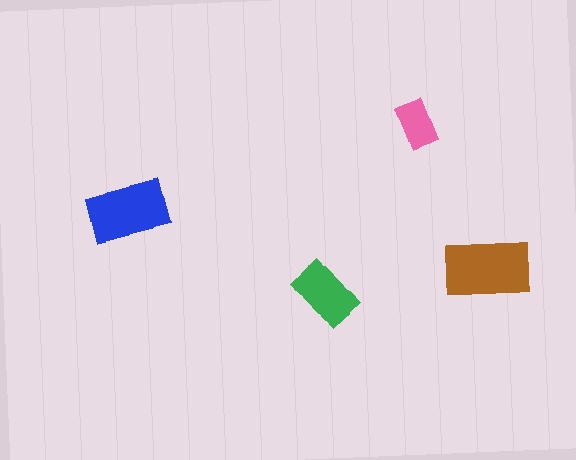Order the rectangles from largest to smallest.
the brown one, the blue one, the green one, the pink one.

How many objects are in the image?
There are 4 objects in the image.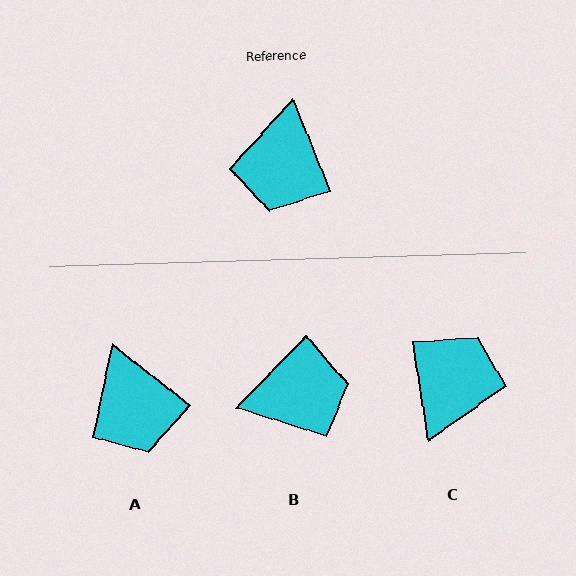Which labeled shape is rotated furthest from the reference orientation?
C, about 167 degrees away.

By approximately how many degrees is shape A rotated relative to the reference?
Approximately 30 degrees counter-clockwise.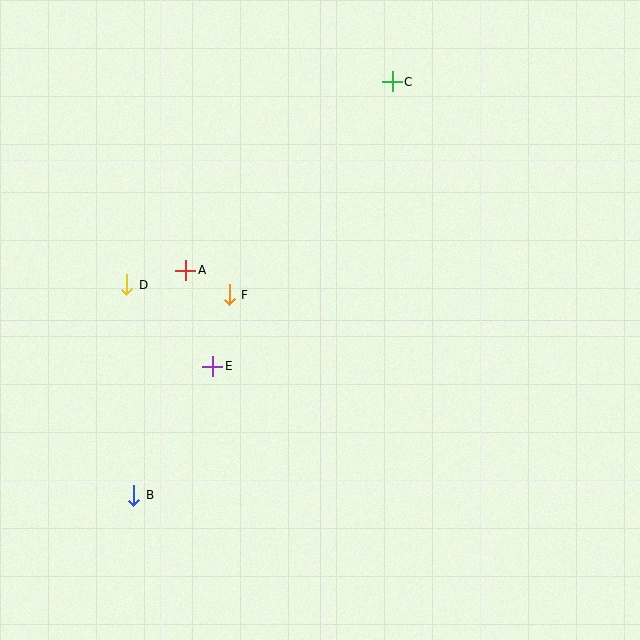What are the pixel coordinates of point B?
Point B is at (134, 495).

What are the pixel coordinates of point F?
Point F is at (229, 295).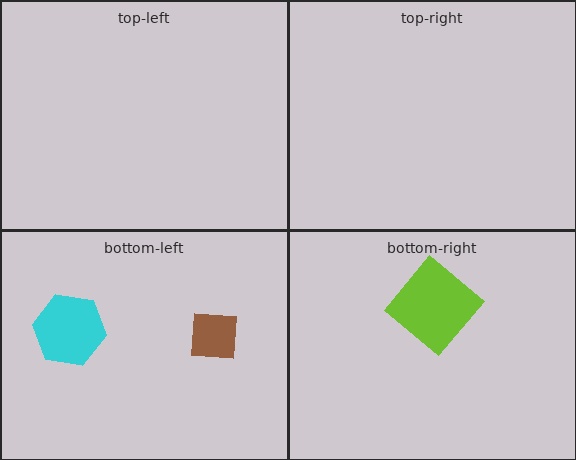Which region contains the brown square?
The bottom-left region.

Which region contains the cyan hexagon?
The bottom-left region.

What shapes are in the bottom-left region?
The cyan hexagon, the brown square.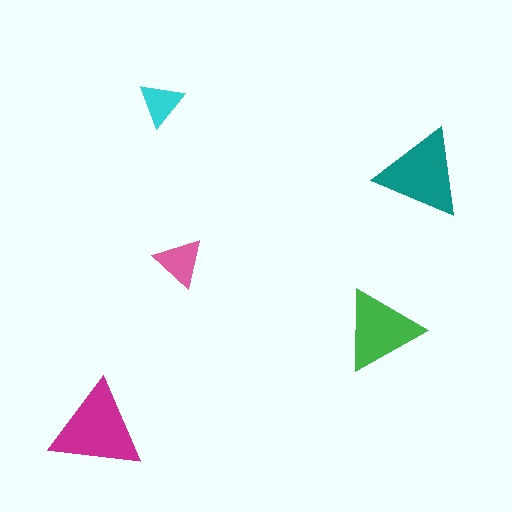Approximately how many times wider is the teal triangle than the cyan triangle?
About 2 times wider.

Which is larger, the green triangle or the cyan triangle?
The green one.